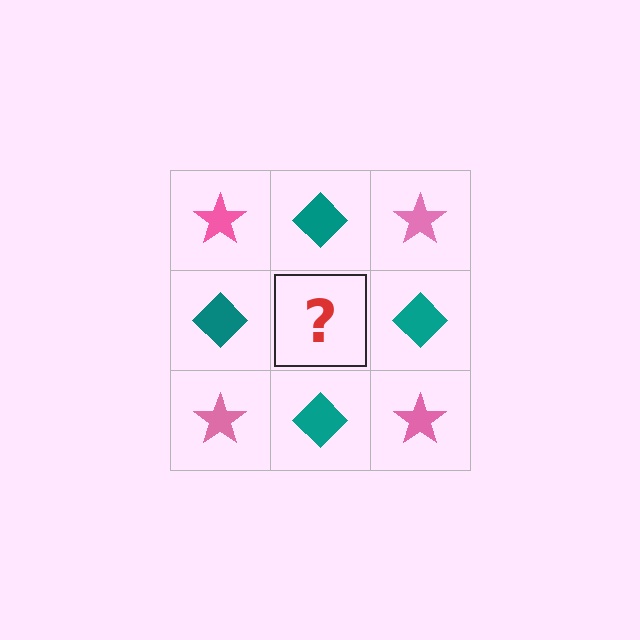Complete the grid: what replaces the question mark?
The question mark should be replaced with a pink star.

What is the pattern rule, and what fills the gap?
The rule is that it alternates pink star and teal diamond in a checkerboard pattern. The gap should be filled with a pink star.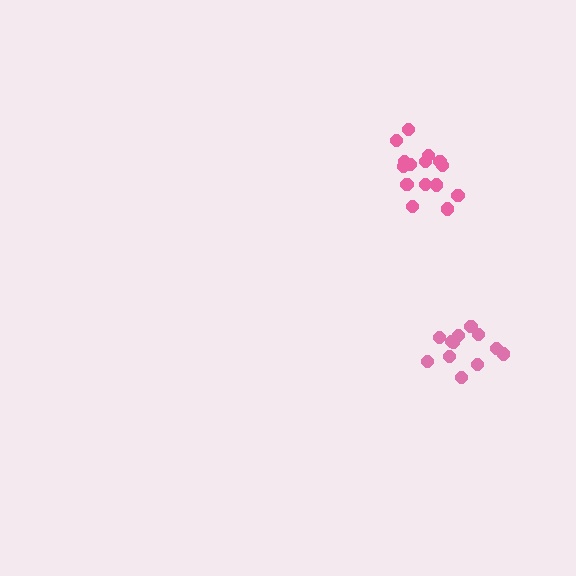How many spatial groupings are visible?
There are 2 spatial groupings.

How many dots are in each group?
Group 1: 12 dots, Group 2: 16 dots (28 total).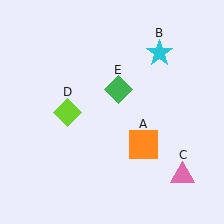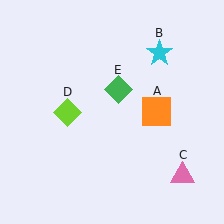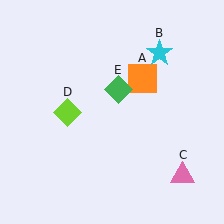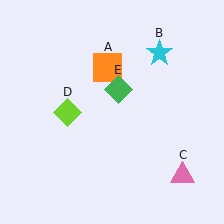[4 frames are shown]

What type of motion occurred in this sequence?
The orange square (object A) rotated counterclockwise around the center of the scene.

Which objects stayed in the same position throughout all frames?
Cyan star (object B) and pink triangle (object C) and lime diamond (object D) and green diamond (object E) remained stationary.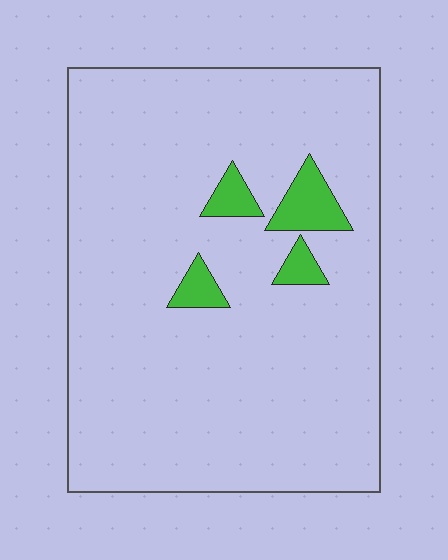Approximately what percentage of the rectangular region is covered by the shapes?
Approximately 5%.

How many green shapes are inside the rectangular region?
4.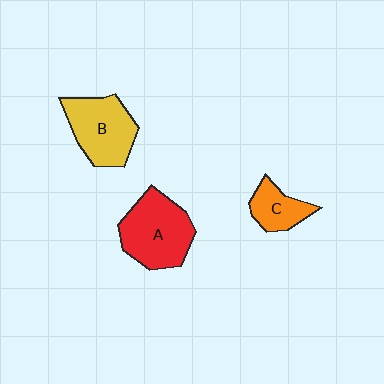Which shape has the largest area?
Shape A (red).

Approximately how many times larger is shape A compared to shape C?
Approximately 2.0 times.